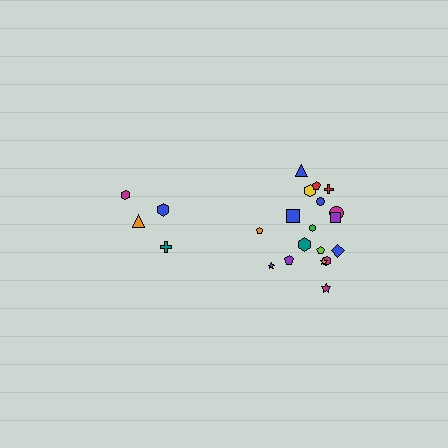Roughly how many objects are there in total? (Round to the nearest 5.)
Roughly 20 objects in total.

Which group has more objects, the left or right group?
The right group.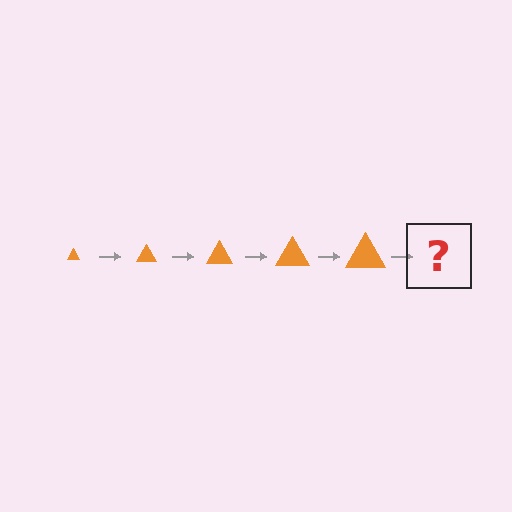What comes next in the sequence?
The next element should be an orange triangle, larger than the previous one.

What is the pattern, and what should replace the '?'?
The pattern is that the triangle gets progressively larger each step. The '?' should be an orange triangle, larger than the previous one.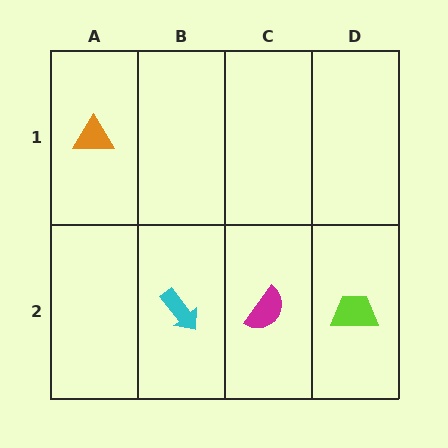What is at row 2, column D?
A lime trapezoid.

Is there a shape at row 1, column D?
No, that cell is empty.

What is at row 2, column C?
A magenta semicircle.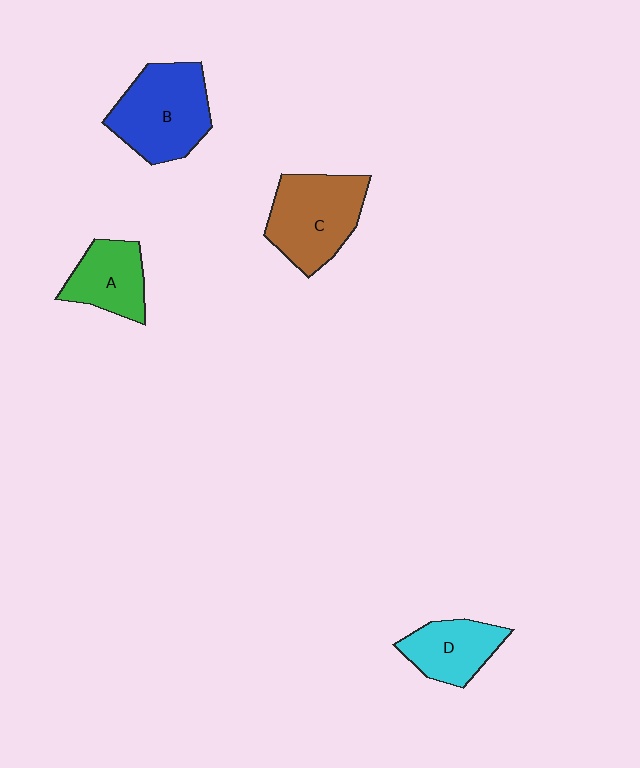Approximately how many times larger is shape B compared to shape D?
Approximately 1.6 times.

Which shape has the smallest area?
Shape D (cyan).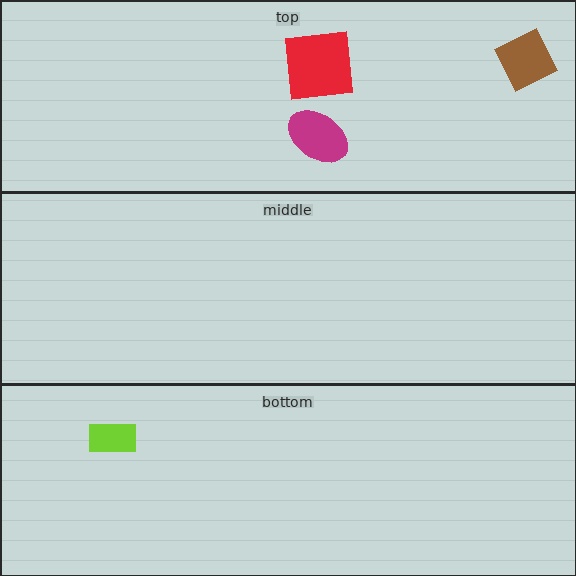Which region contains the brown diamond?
The top region.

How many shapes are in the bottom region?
1.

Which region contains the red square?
The top region.